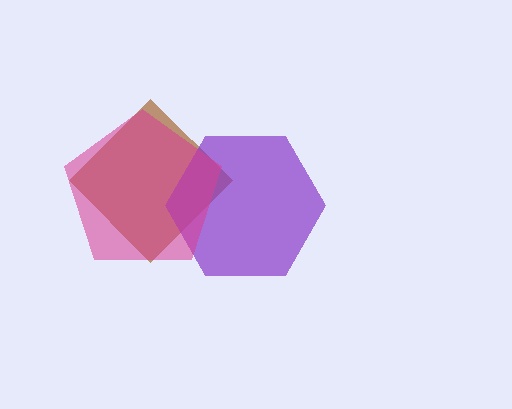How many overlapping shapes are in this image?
There are 3 overlapping shapes in the image.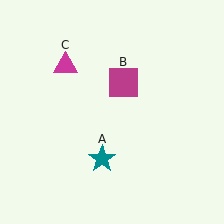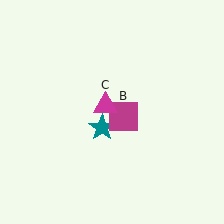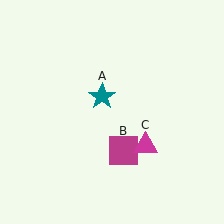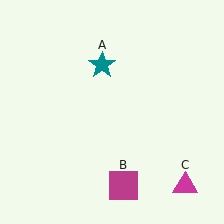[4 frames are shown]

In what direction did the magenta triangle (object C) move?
The magenta triangle (object C) moved down and to the right.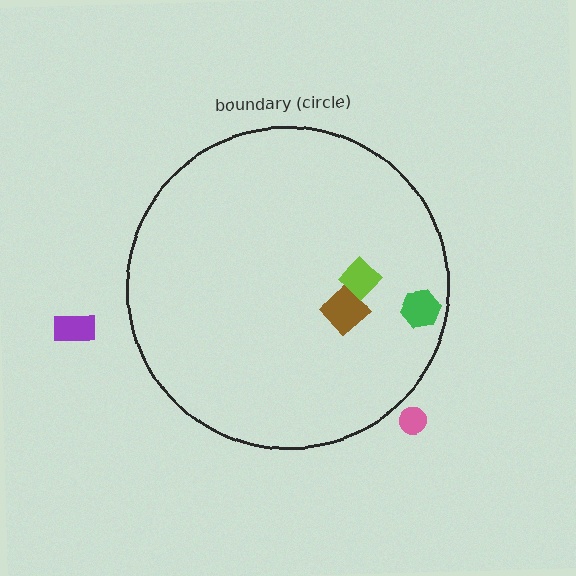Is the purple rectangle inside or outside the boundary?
Outside.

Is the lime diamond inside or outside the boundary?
Inside.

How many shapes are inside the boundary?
3 inside, 2 outside.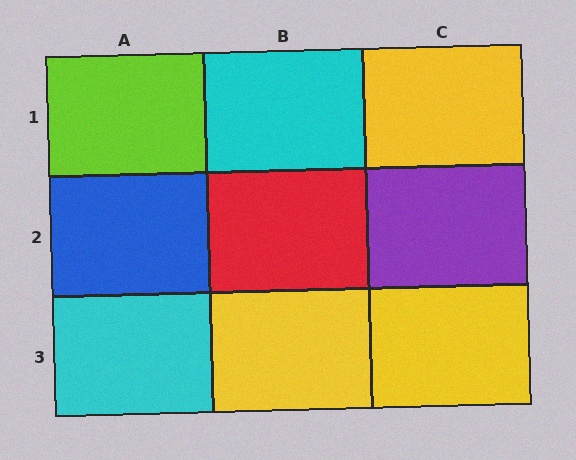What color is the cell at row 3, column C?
Yellow.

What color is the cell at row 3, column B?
Yellow.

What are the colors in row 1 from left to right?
Lime, cyan, yellow.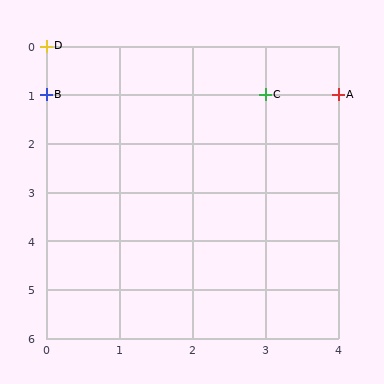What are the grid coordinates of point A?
Point A is at grid coordinates (4, 1).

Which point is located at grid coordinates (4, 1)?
Point A is at (4, 1).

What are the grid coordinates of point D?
Point D is at grid coordinates (0, 0).